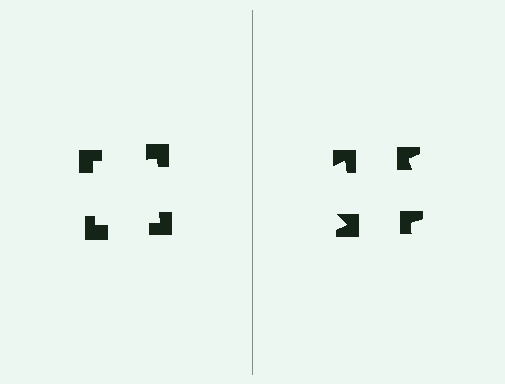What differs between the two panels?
The notched squares are positioned identically on both sides; only the wedge orientations differ. On the left they align to a square; on the right they are misaligned.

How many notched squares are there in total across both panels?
8 — 4 on each side.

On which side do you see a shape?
An illusory square appears on the left side. On the right side the wedge cuts are rotated, so no coherent shape forms.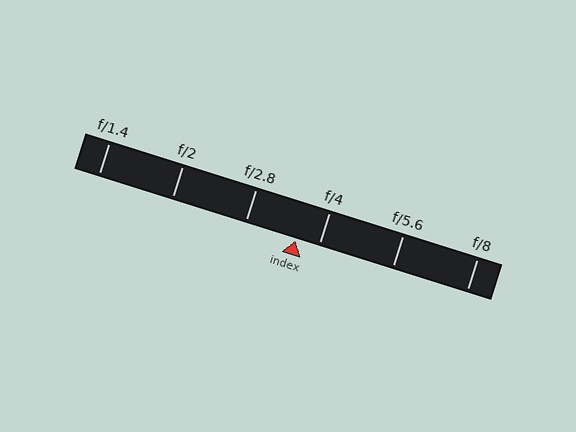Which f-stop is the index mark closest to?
The index mark is closest to f/4.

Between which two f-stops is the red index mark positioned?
The index mark is between f/2.8 and f/4.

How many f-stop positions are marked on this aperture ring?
There are 6 f-stop positions marked.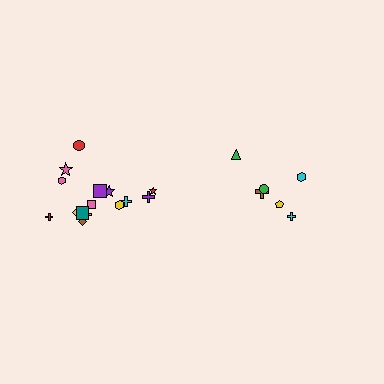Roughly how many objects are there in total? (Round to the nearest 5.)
Roughly 20 objects in total.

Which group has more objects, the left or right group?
The left group.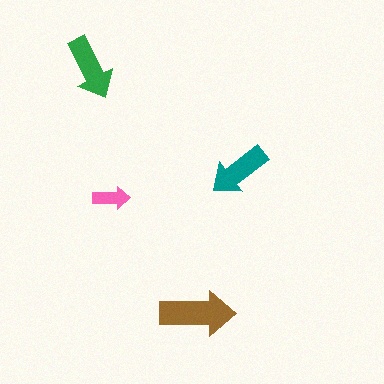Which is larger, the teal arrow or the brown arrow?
The brown one.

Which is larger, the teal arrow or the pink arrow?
The teal one.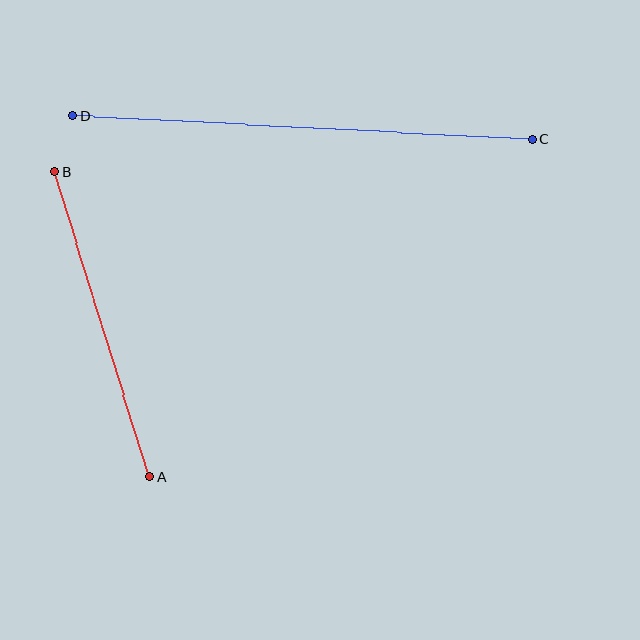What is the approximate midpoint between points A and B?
The midpoint is at approximately (102, 324) pixels.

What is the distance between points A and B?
The distance is approximately 319 pixels.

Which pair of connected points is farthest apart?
Points C and D are farthest apart.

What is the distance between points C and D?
The distance is approximately 460 pixels.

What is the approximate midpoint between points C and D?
The midpoint is at approximately (303, 128) pixels.